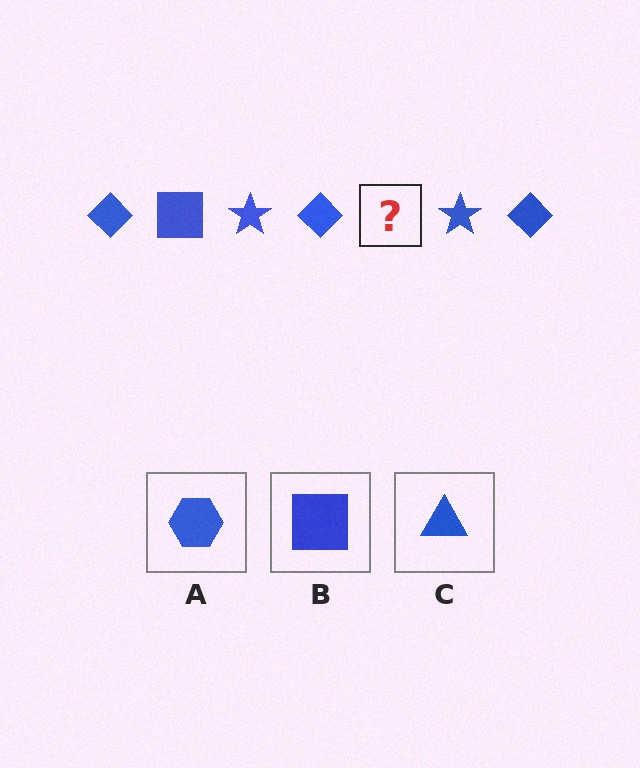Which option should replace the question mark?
Option B.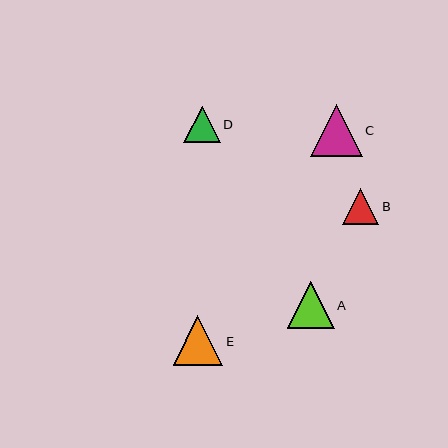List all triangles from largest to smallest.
From largest to smallest: C, E, A, D, B.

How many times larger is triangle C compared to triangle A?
Triangle C is approximately 1.1 times the size of triangle A.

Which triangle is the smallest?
Triangle B is the smallest with a size of approximately 36 pixels.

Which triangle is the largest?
Triangle C is the largest with a size of approximately 52 pixels.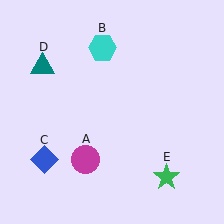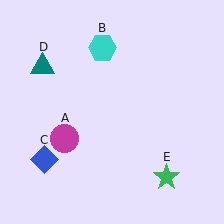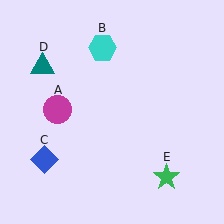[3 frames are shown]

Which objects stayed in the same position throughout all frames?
Cyan hexagon (object B) and blue diamond (object C) and teal triangle (object D) and green star (object E) remained stationary.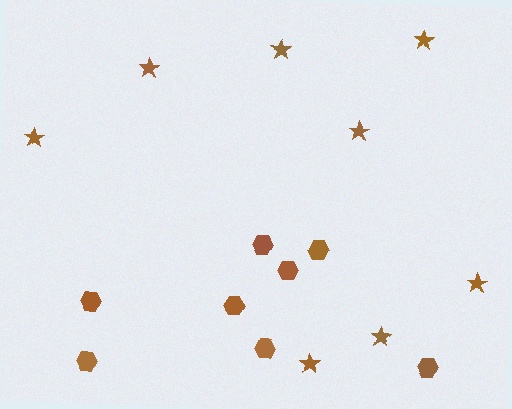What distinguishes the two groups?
There are 2 groups: one group of stars (8) and one group of hexagons (8).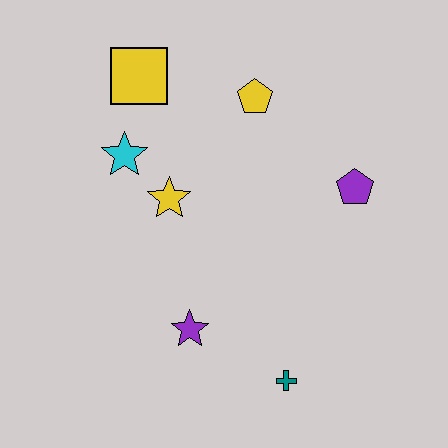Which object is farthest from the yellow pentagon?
The teal cross is farthest from the yellow pentagon.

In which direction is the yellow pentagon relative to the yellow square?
The yellow pentagon is to the right of the yellow square.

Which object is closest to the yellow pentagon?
The yellow square is closest to the yellow pentagon.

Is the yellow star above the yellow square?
No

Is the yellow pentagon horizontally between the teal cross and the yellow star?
Yes